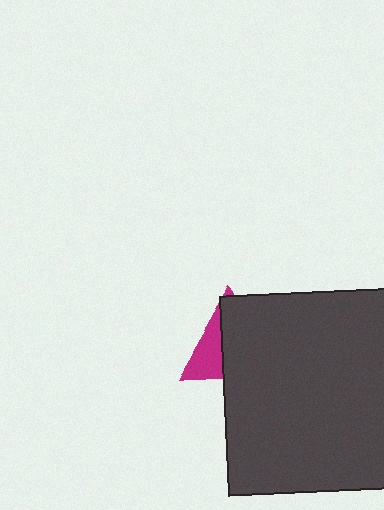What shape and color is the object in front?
The object in front is a dark gray square.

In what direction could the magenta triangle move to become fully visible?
The magenta triangle could move left. That would shift it out from behind the dark gray square entirely.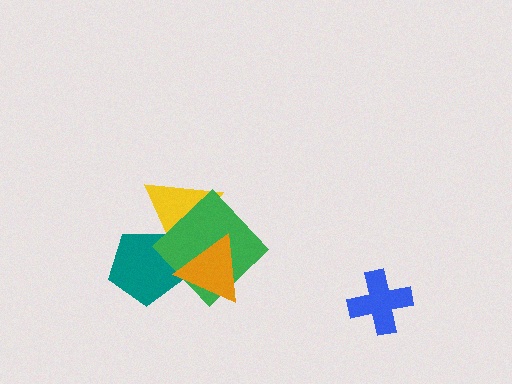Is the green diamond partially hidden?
Yes, it is partially covered by another shape.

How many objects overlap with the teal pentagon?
3 objects overlap with the teal pentagon.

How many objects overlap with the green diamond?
3 objects overlap with the green diamond.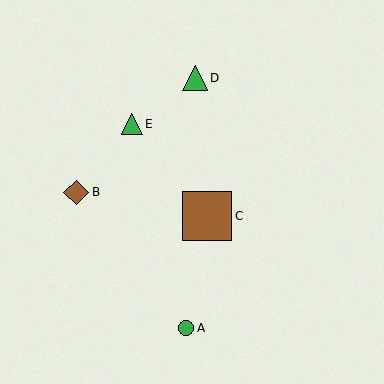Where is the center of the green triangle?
The center of the green triangle is at (195, 78).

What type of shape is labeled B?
Shape B is a brown diamond.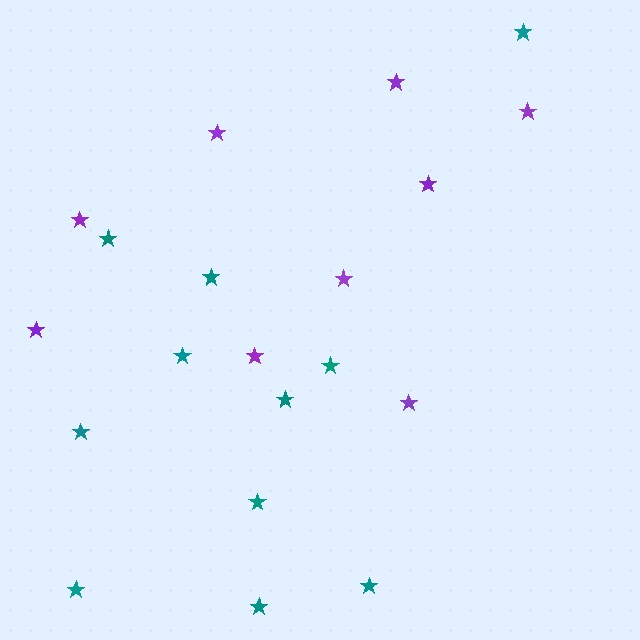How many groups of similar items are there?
There are 2 groups: one group of teal stars (11) and one group of purple stars (9).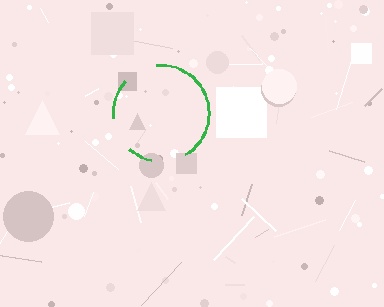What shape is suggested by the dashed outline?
The dashed outline suggests a circle.